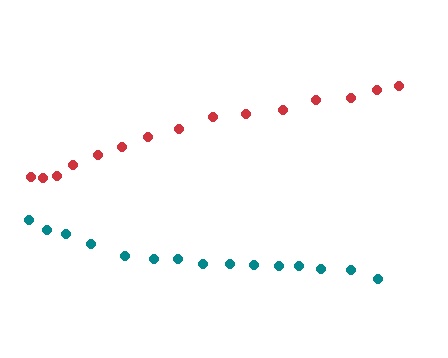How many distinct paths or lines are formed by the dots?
There are 2 distinct paths.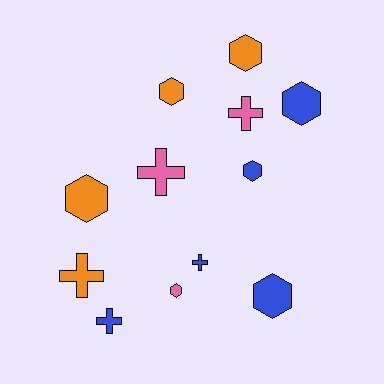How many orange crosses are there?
There is 1 orange cross.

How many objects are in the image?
There are 12 objects.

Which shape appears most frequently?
Hexagon, with 7 objects.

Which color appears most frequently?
Blue, with 5 objects.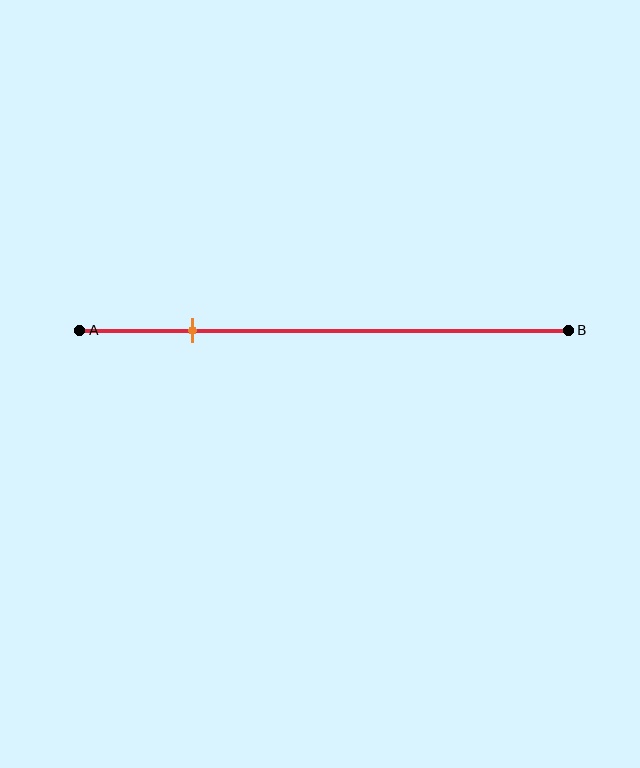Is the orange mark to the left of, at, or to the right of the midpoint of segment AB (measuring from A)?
The orange mark is to the left of the midpoint of segment AB.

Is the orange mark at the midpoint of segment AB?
No, the mark is at about 25% from A, not at the 50% midpoint.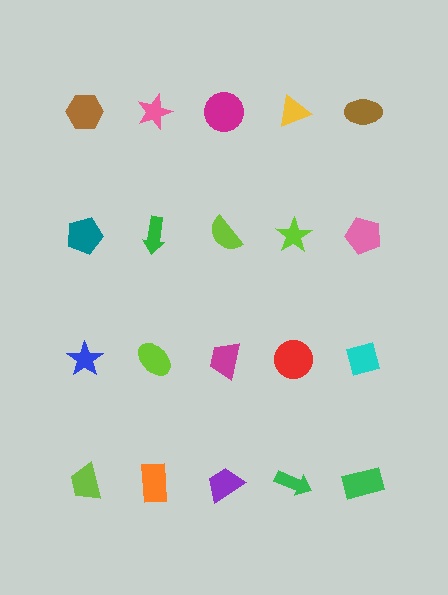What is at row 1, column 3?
A magenta circle.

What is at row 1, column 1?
A brown hexagon.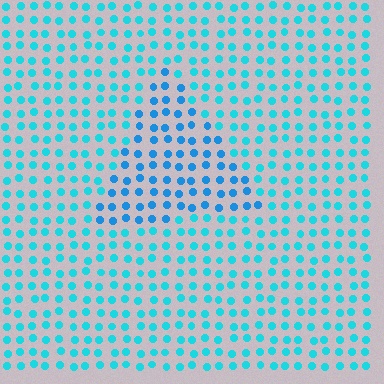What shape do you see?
I see a triangle.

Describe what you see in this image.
The image is filled with small cyan elements in a uniform arrangement. A triangle-shaped region is visible where the elements are tinted to a slightly different hue, forming a subtle color boundary.